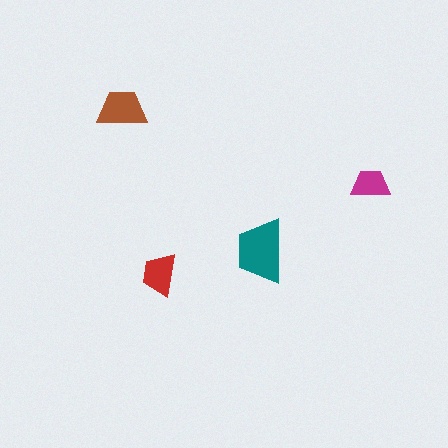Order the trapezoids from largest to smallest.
the teal one, the brown one, the red one, the magenta one.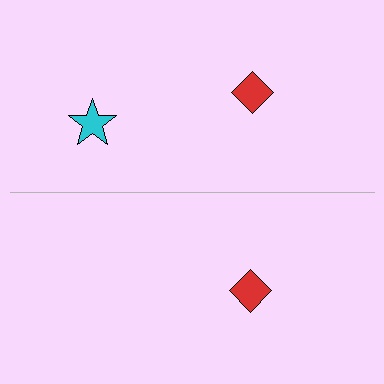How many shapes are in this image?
There are 3 shapes in this image.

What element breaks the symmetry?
A cyan star is missing from the bottom side.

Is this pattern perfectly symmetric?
No, the pattern is not perfectly symmetric. A cyan star is missing from the bottom side.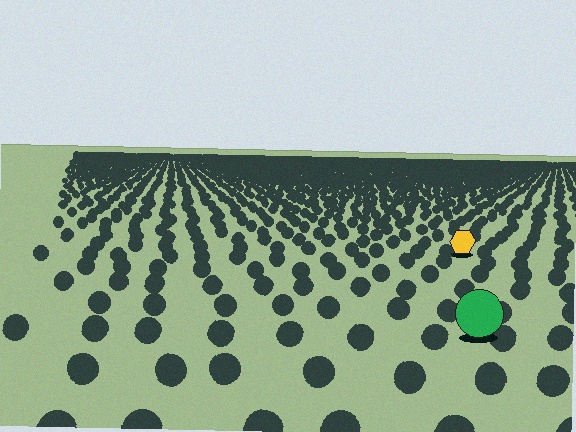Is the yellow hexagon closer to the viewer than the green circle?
No. The green circle is closer — you can tell from the texture gradient: the ground texture is coarser near it.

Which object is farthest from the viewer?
The yellow hexagon is farthest from the viewer. It appears smaller and the ground texture around it is denser.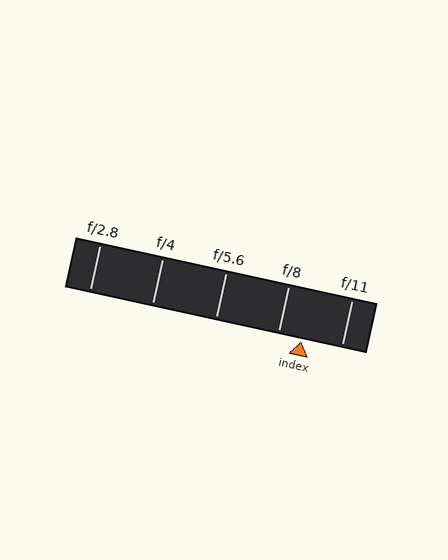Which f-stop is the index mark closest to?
The index mark is closest to f/8.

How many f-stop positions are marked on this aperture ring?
There are 5 f-stop positions marked.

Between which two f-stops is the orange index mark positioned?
The index mark is between f/8 and f/11.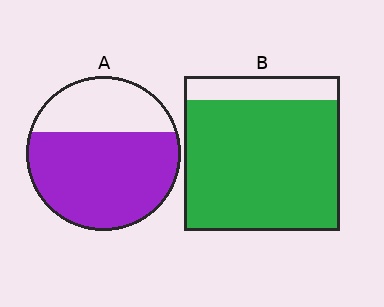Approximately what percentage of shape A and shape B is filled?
A is approximately 65% and B is approximately 85%.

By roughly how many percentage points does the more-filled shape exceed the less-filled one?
By roughly 15 percentage points (B over A).